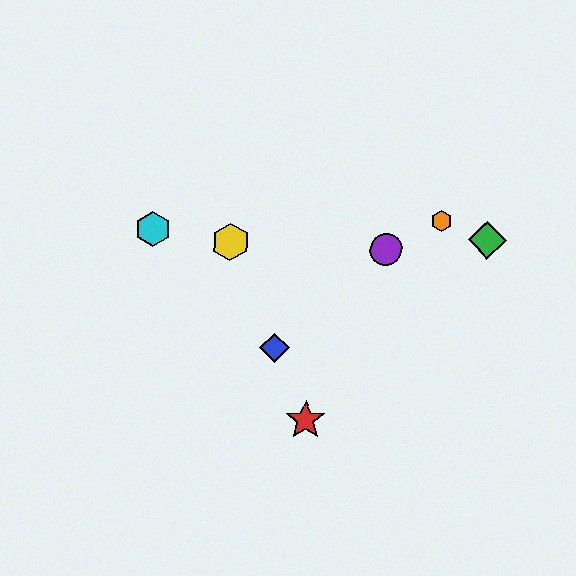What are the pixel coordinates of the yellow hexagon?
The yellow hexagon is at (230, 242).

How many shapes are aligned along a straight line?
3 shapes (the red star, the blue diamond, the yellow hexagon) are aligned along a straight line.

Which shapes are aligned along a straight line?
The red star, the blue diamond, the yellow hexagon are aligned along a straight line.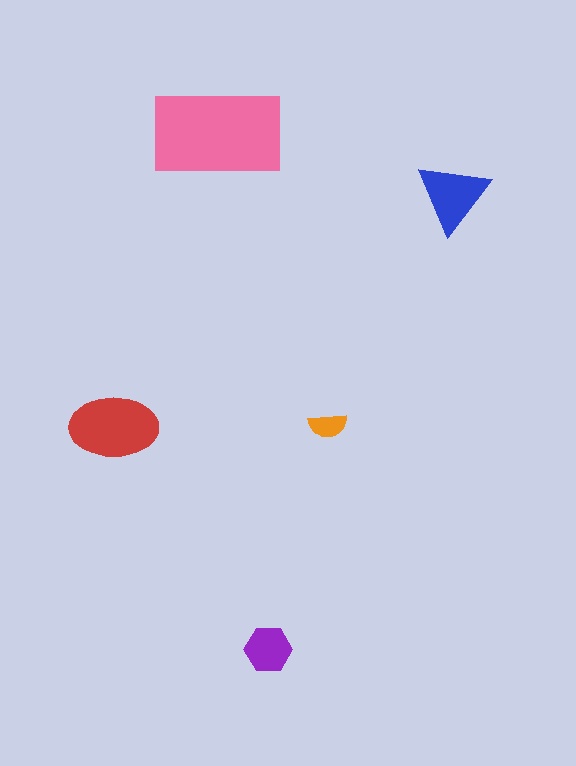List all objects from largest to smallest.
The pink rectangle, the red ellipse, the blue triangle, the purple hexagon, the orange semicircle.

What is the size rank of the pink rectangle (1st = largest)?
1st.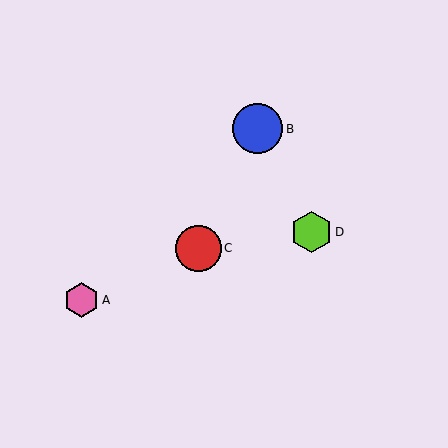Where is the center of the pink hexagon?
The center of the pink hexagon is at (82, 300).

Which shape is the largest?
The blue circle (labeled B) is the largest.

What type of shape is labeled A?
Shape A is a pink hexagon.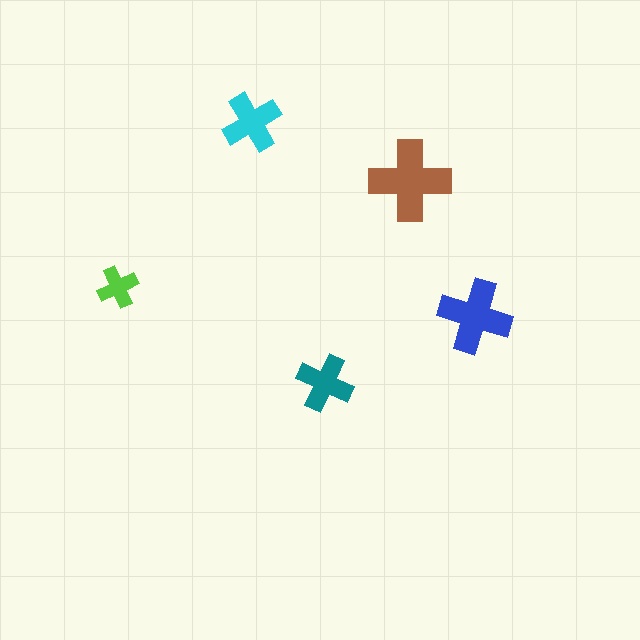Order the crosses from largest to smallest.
the brown one, the blue one, the cyan one, the teal one, the lime one.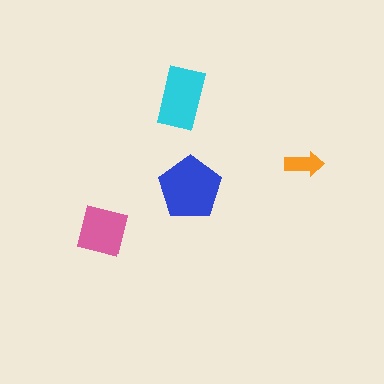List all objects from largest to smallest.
The blue pentagon, the cyan rectangle, the pink square, the orange arrow.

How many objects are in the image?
There are 4 objects in the image.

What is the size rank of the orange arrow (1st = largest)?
4th.